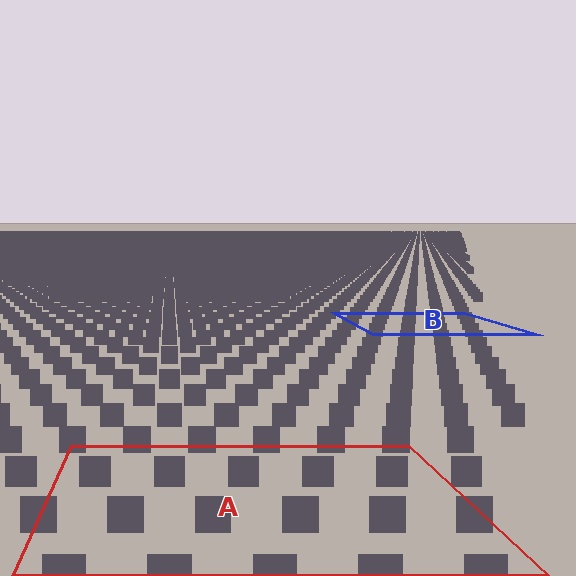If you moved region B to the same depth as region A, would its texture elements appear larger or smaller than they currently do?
They would appear larger. At a closer depth, the same texture elements are projected at a bigger on-screen size.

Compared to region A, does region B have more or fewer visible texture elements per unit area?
Region B has more texture elements per unit area — they are packed more densely because it is farther away.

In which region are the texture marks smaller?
The texture marks are smaller in region B, because it is farther away.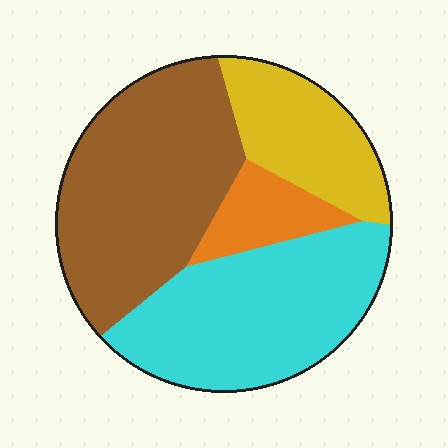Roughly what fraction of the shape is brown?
Brown covers roughly 40% of the shape.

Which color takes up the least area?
Orange, at roughly 10%.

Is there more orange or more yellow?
Yellow.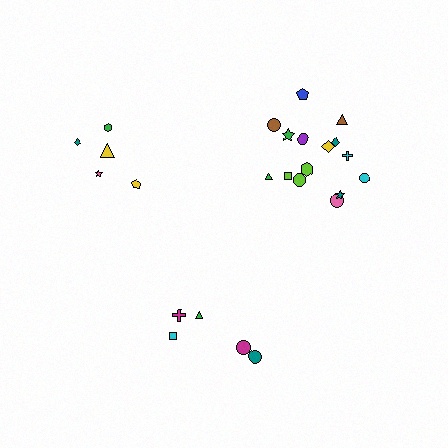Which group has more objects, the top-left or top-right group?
The top-right group.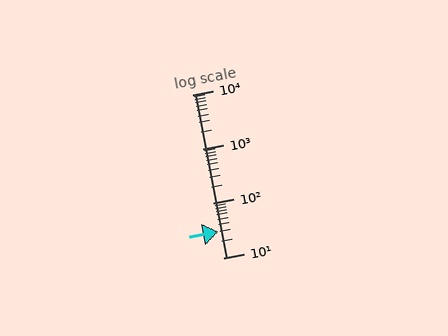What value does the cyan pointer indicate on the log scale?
The pointer indicates approximately 30.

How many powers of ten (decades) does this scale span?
The scale spans 3 decades, from 10 to 10000.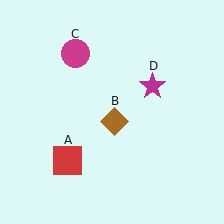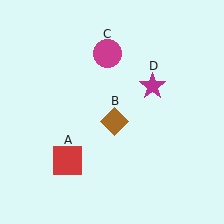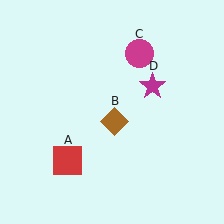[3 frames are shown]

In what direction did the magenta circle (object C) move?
The magenta circle (object C) moved right.